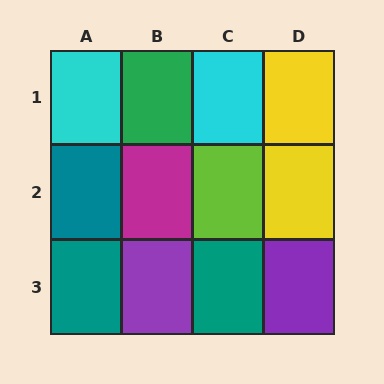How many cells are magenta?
1 cell is magenta.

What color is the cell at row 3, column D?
Purple.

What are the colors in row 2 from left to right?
Teal, magenta, lime, yellow.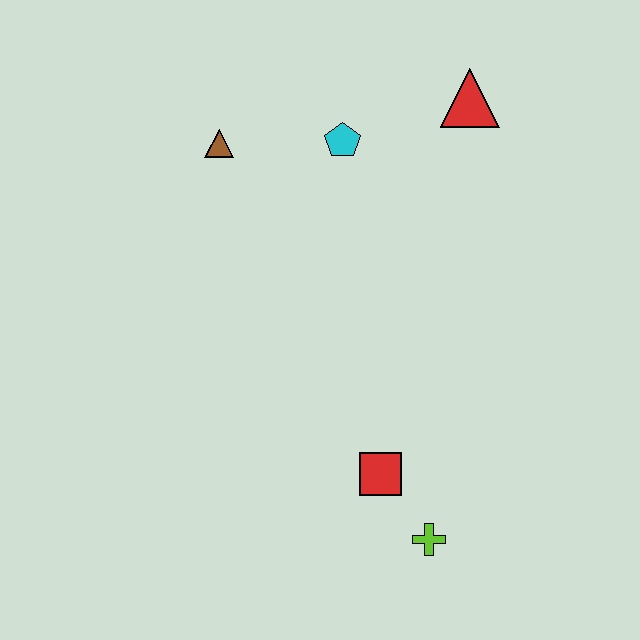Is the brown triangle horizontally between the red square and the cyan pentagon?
No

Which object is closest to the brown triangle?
The cyan pentagon is closest to the brown triangle.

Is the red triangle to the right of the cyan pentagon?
Yes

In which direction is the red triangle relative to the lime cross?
The red triangle is above the lime cross.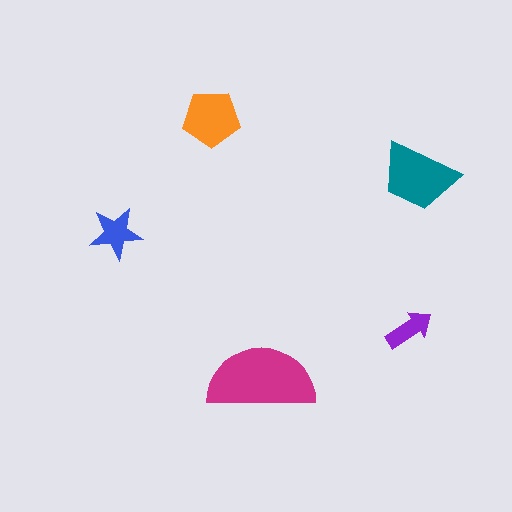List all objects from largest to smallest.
The magenta semicircle, the teal trapezoid, the orange pentagon, the blue star, the purple arrow.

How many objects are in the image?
There are 5 objects in the image.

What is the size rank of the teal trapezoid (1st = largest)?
2nd.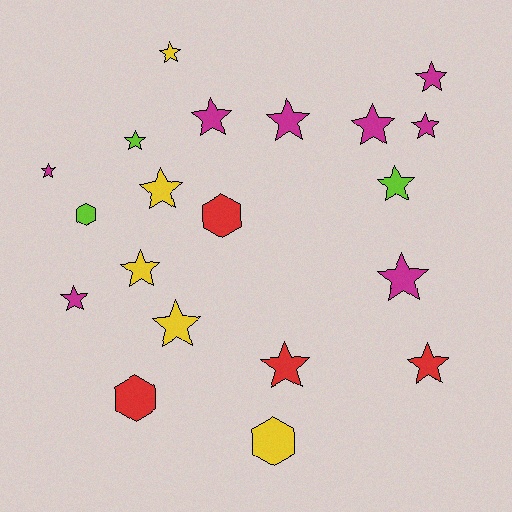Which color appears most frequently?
Magenta, with 8 objects.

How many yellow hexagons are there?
There is 1 yellow hexagon.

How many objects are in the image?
There are 20 objects.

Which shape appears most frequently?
Star, with 16 objects.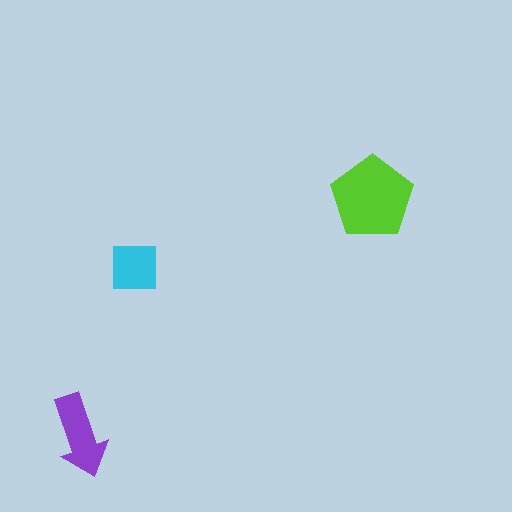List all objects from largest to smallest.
The lime pentagon, the purple arrow, the cyan square.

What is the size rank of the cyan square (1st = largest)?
3rd.